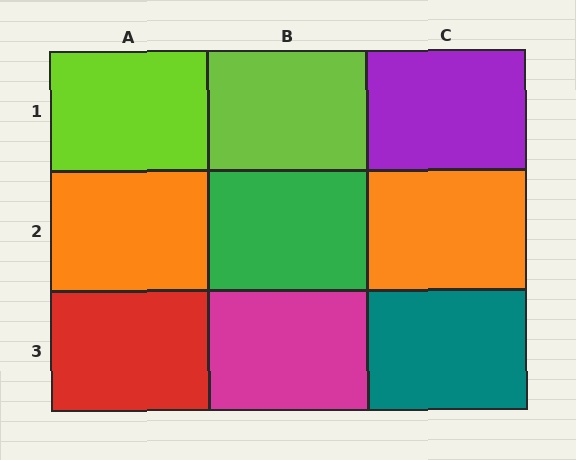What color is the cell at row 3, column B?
Magenta.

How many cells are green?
1 cell is green.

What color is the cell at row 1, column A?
Lime.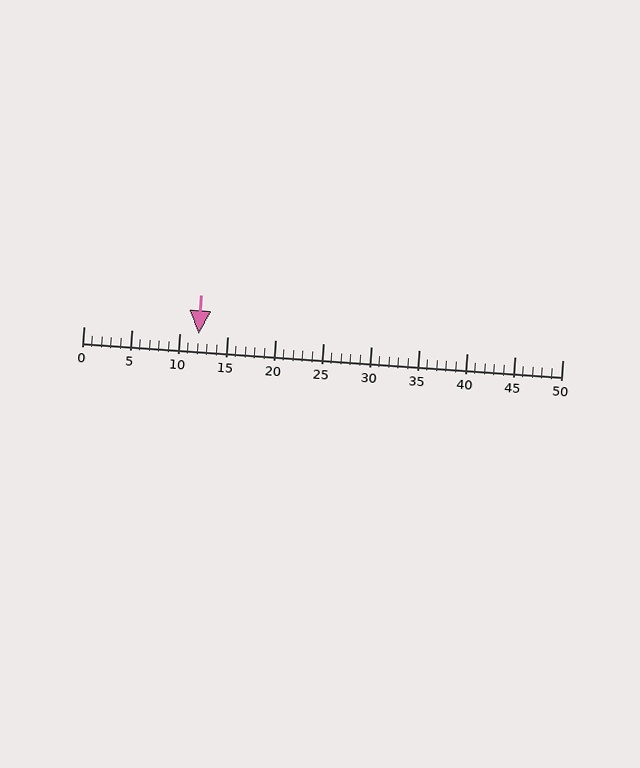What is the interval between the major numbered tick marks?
The major tick marks are spaced 5 units apart.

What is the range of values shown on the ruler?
The ruler shows values from 0 to 50.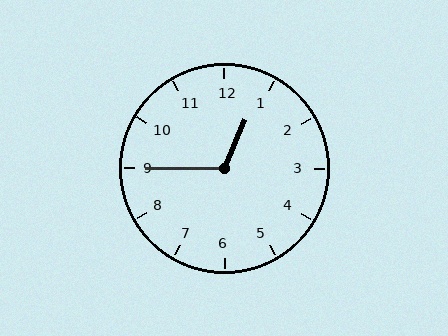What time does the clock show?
12:45.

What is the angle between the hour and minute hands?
Approximately 112 degrees.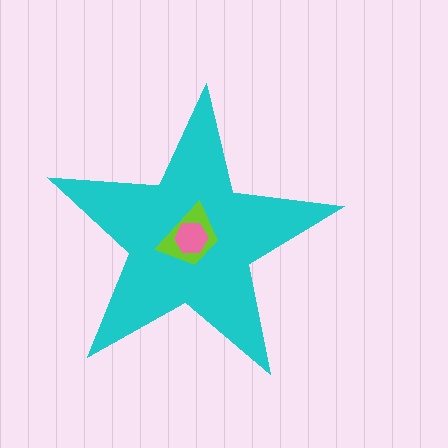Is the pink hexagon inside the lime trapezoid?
Yes.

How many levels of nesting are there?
3.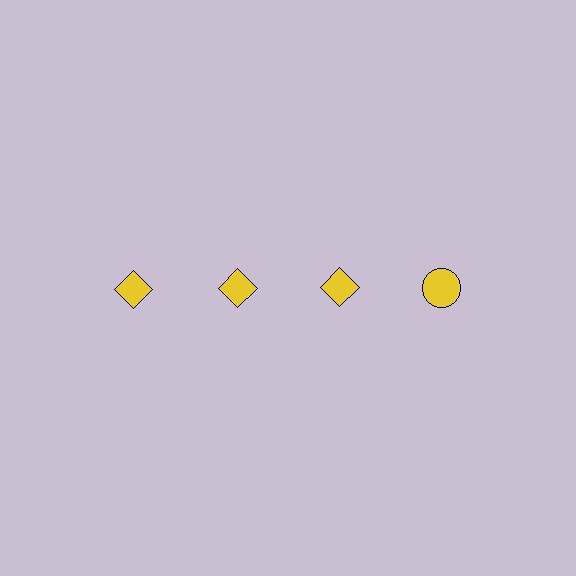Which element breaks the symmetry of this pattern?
The yellow circle in the top row, second from right column breaks the symmetry. All other shapes are yellow diamonds.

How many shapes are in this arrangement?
There are 4 shapes arranged in a grid pattern.